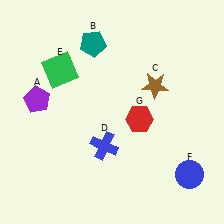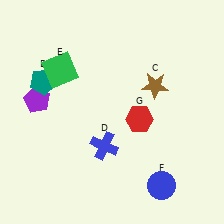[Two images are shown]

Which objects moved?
The objects that moved are: the teal pentagon (B), the blue circle (F).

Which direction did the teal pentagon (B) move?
The teal pentagon (B) moved left.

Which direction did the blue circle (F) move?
The blue circle (F) moved left.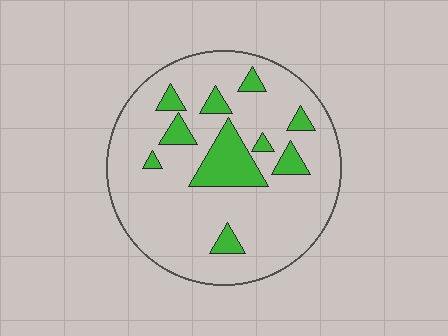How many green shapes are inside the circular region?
10.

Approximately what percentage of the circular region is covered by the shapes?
Approximately 15%.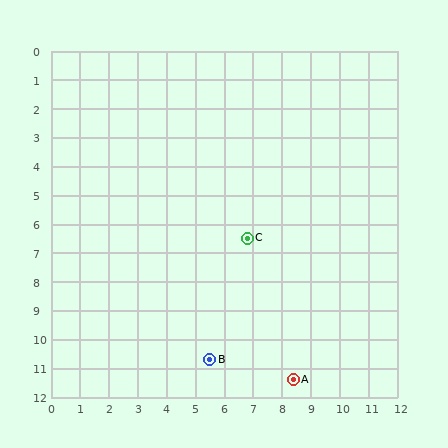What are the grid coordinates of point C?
Point C is at approximately (6.8, 6.5).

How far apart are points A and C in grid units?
Points A and C are about 5.2 grid units apart.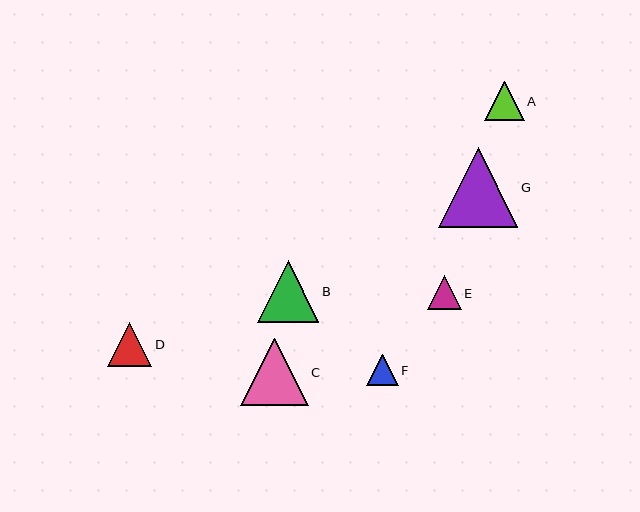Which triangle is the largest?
Triangle G is the largest with a size of approximately 80 pixels.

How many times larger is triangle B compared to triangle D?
Triangle B is approximately 1.4 times the size of triangle D.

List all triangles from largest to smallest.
From largest to smallest: G, C, B, D, A, E, F.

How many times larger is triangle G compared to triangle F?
Triangle G is approximately 2.5 times the size of triangle F.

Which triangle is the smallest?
Triangle F is the smallest with a size of approximately 32 pixels.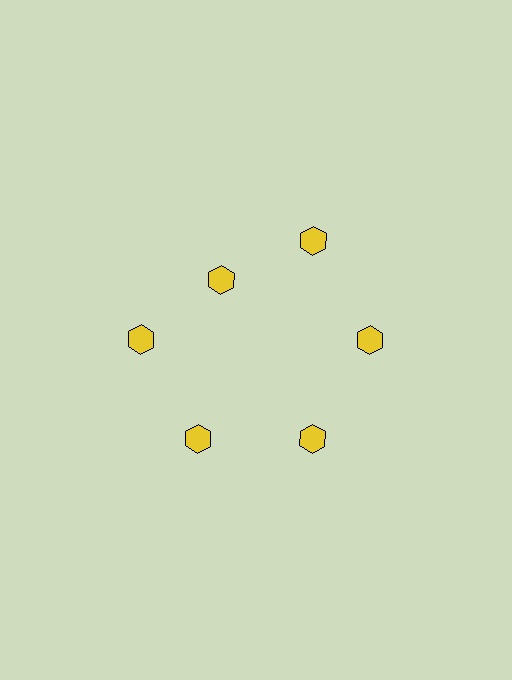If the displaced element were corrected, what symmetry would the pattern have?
It would have 6-fold rotational symmetry — the pattern would map onto itself every 60 degrees.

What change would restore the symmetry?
The symmetry would be restored by moving it outward, back onto the ring so that all 6 hexagons sit at equal angles and equal distance from the center.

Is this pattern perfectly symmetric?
No. The 6 yellow hexagons are arranged in a ring, but one element near the 11 o'clock position is pulled inward toward the center, breaking the 6-fold rotational symmetry.